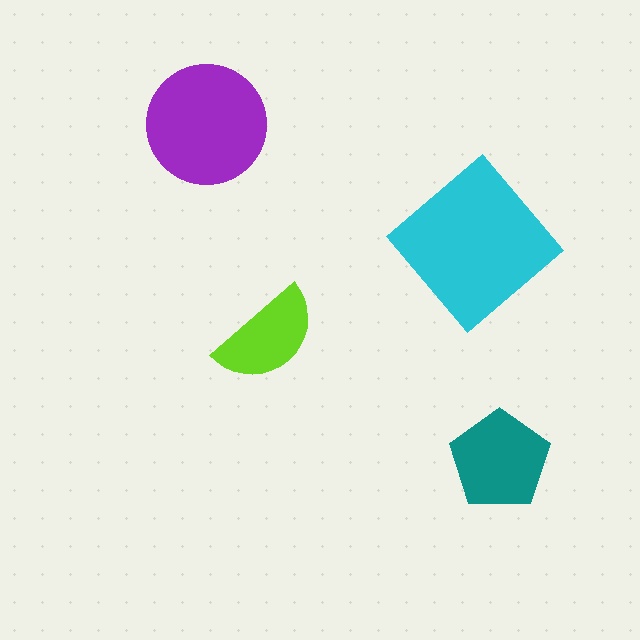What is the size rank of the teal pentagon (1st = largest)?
3rd.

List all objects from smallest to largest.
The lime semicircle, the teal pentagon, the purple circle, the cyan diamond.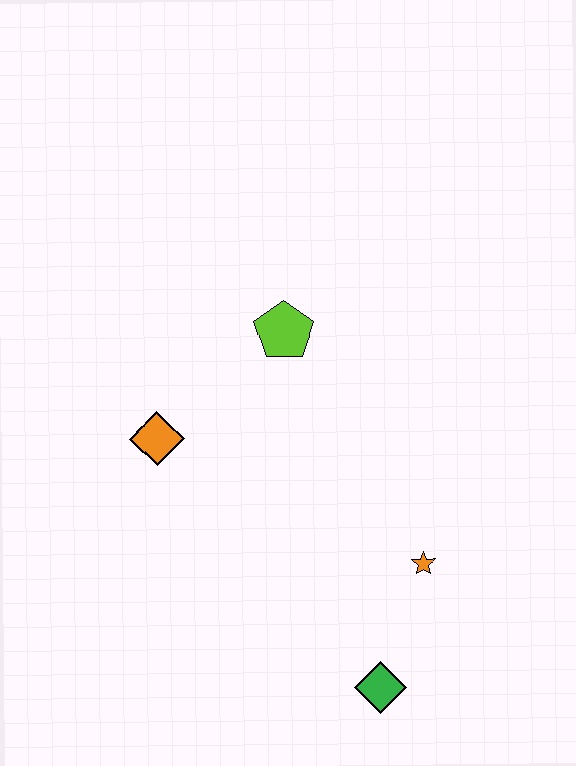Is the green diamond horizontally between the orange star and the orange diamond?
Yes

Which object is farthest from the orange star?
The orange diamond is farthest from the orange star.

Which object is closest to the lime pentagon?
The orange diamond is closest to the lime pentagon.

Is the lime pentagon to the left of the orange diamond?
No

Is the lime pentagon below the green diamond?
No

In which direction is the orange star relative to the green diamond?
The orange star is above the green diamond.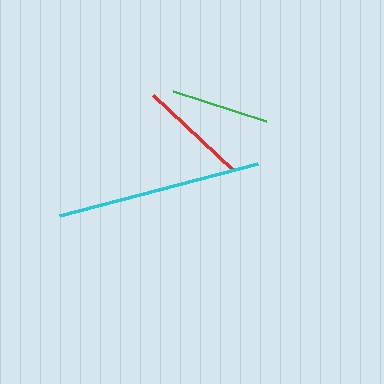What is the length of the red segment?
The red segment is approximately 110 pixels long.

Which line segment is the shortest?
The green line is the shortest at approximately 98 pixels.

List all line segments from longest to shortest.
From longest to shortest: cyan, red, green.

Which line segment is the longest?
The cyan line is the longest at approximately 205 pixels.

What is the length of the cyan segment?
The cyan segment is approximately 205 pixels long.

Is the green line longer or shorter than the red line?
The red line is longer than the green line.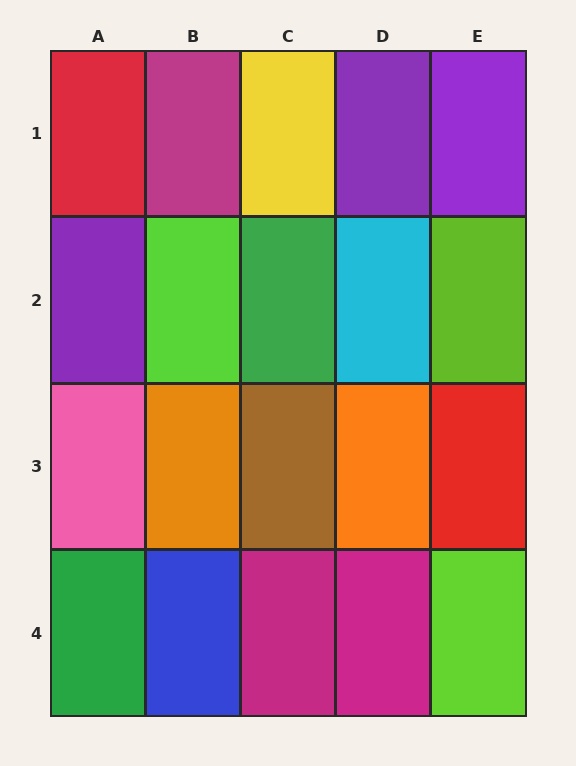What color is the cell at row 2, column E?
Lime.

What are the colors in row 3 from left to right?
Pink, orange, brown, orange, red.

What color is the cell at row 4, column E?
Lime.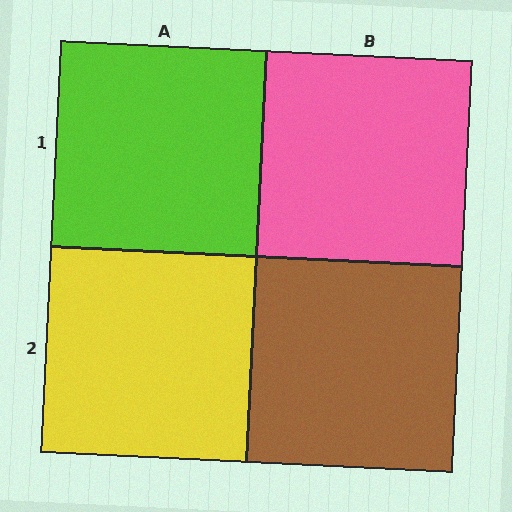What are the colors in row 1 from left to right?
Lime, pink.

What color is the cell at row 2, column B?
Brown.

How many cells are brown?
1 cell is brown.